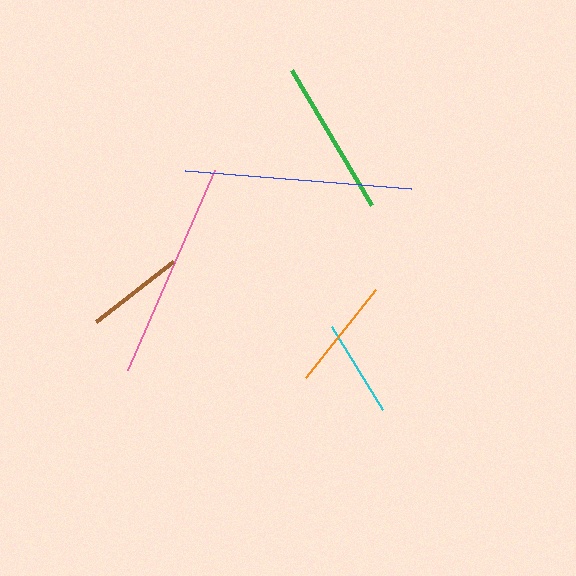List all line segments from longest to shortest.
From longest to shortest: blue, pink, green, orange, brown, cyan.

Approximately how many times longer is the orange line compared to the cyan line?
The orange line is approximately 1.2 times the length of the cyan line.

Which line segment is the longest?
The blue line is the longest at approximately 226 pixels.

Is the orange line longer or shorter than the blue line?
The blue line is longer than the orange line.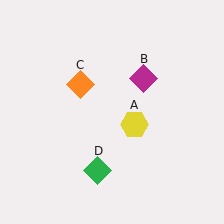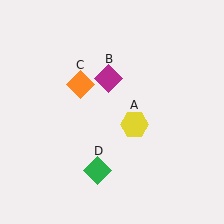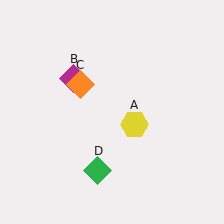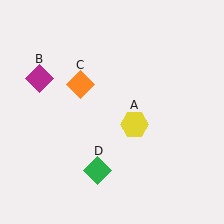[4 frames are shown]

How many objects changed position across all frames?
1 object changed position: magenta diamond (object B).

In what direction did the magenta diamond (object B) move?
The magenta diamond (object B) moved left.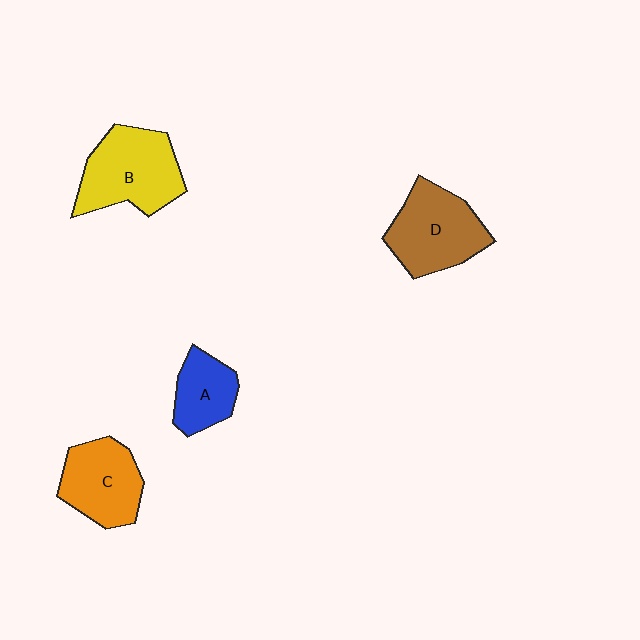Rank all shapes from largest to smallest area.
From largest to smallest: B (yellow), D (brown), C (orange), A (blue).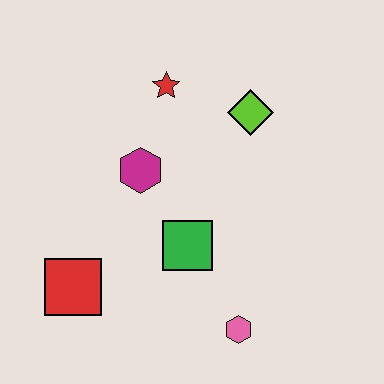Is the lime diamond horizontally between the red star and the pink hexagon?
No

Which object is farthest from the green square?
The red star is farthest from the green square.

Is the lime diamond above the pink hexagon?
Yes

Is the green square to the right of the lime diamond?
No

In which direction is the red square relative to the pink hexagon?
The red square is to the left of the pink hexagon.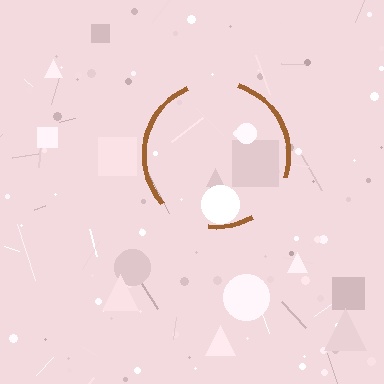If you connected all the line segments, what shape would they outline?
They would outline a circle.